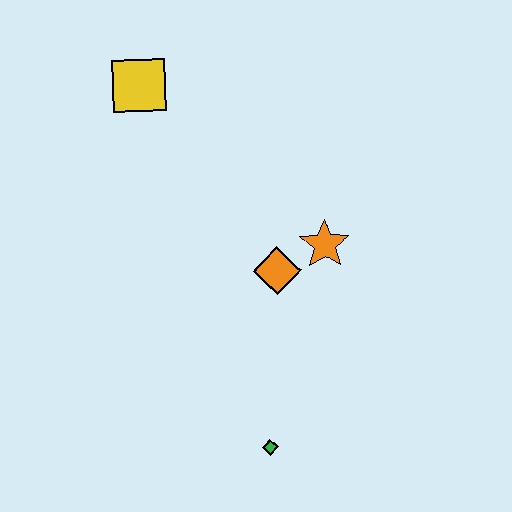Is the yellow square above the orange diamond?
Yes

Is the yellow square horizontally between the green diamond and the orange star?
No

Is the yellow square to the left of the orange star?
Yes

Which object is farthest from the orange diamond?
The yellow square is farthest from the orange diamond.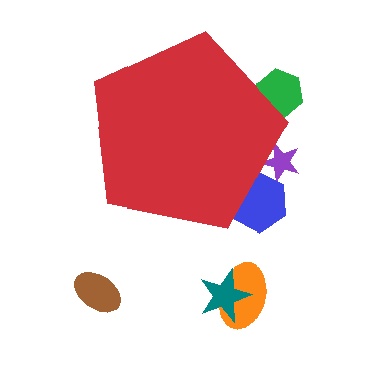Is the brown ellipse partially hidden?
No, the brown ellipse is fully visible.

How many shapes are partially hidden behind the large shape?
3 shapes are partially hidden.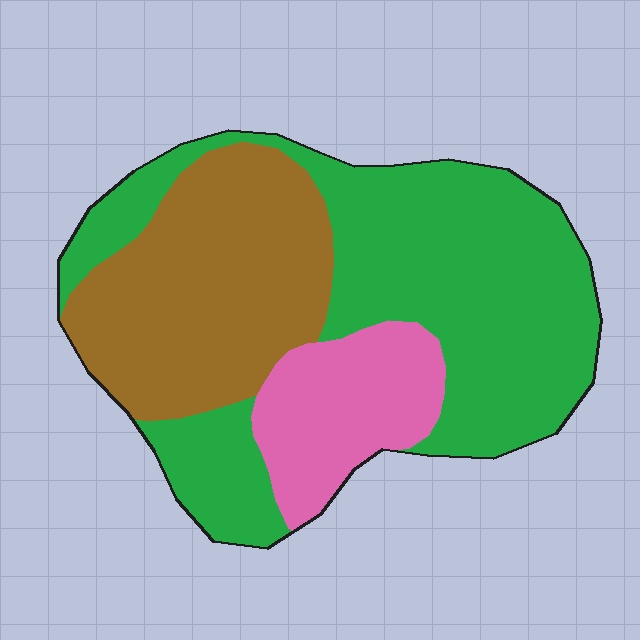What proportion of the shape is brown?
Brown covers about 30% of the shape.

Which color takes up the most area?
Green, at roughly 50%.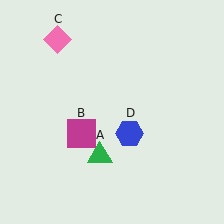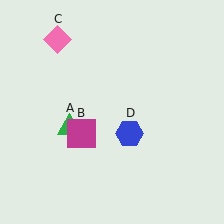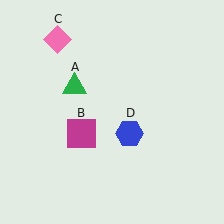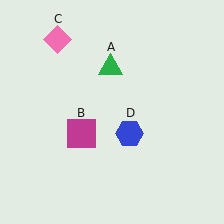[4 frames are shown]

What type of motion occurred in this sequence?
The green triangle (object A) rotated clockwise around the center of the scene.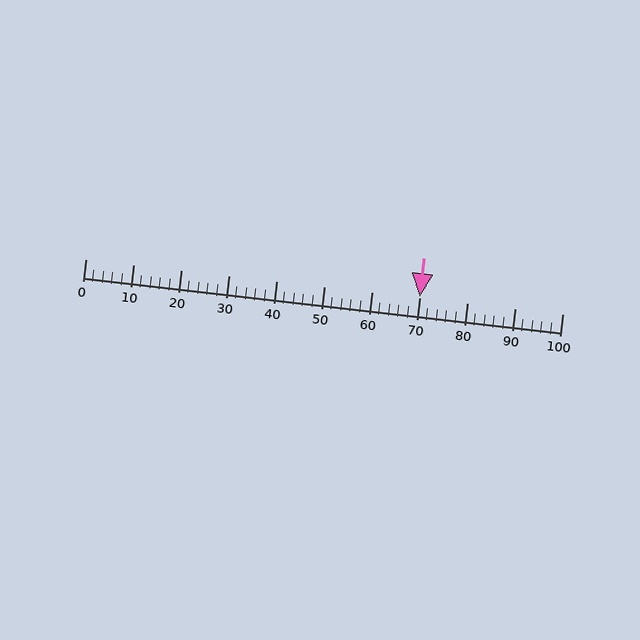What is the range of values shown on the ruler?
The ruler shows values from 0 to 100.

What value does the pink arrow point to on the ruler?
The pink arrow points to approximately 70.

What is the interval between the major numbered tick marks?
The major tick marks are spaced 10 units apart.